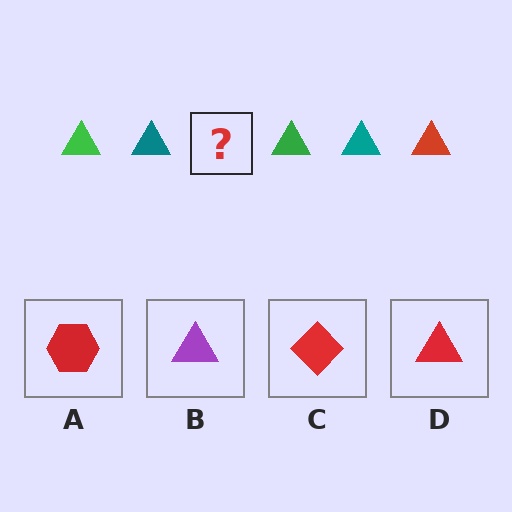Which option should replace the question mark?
Option D.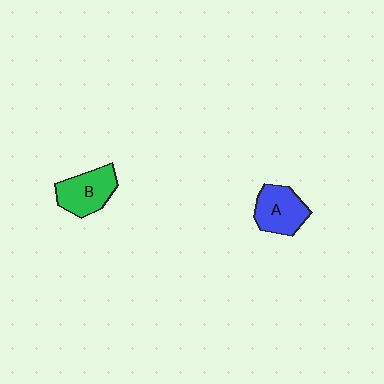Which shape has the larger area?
Shape B (green).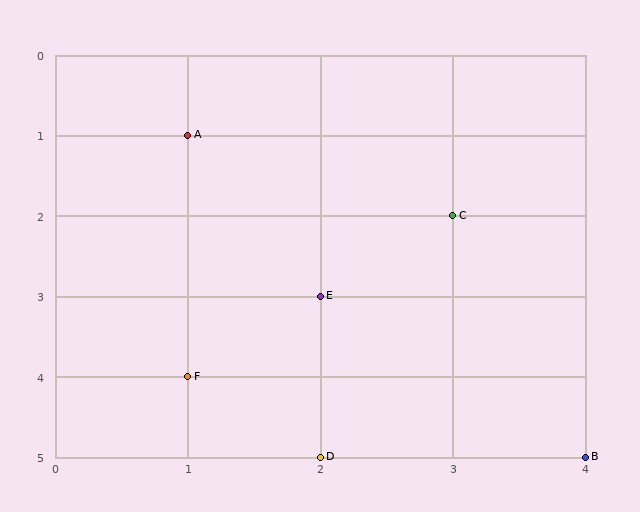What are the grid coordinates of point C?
Point C is at grid coordinates (3, 2).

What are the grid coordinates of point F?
Point F is at grid coordinates (1, 4).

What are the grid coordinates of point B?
Point B is at grid coordinates (4, 5).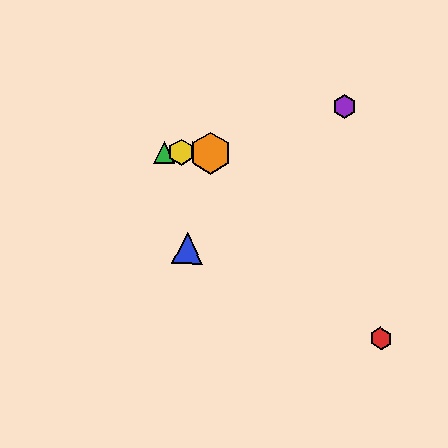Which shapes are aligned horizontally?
The green triangle, the yellow hexagon, the orange hexagon are aligned horizontally.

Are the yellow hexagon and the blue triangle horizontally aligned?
No, the yellow hexagon is at y≈153 and the blue triangle is at y≈248.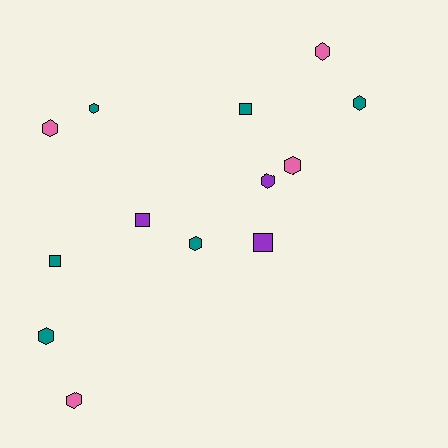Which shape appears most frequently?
Hexagon, with 9 objects.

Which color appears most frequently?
Teal, with 6 objects.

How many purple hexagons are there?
There is 1 purple hexagon.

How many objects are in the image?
There are 13 objects.